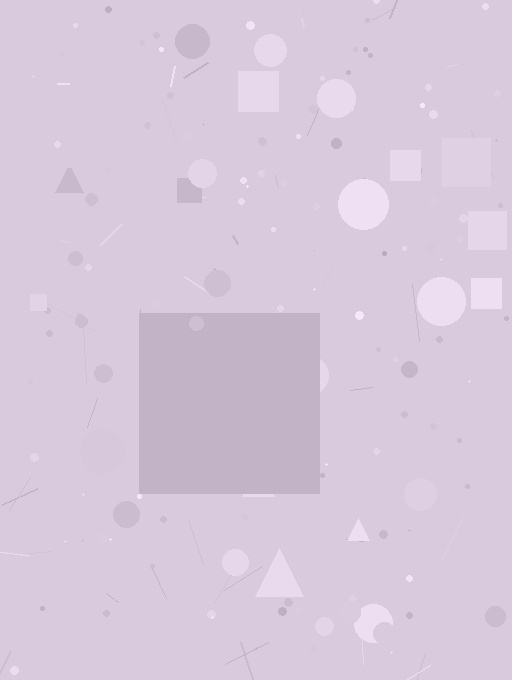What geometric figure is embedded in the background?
A square is embedded in the background.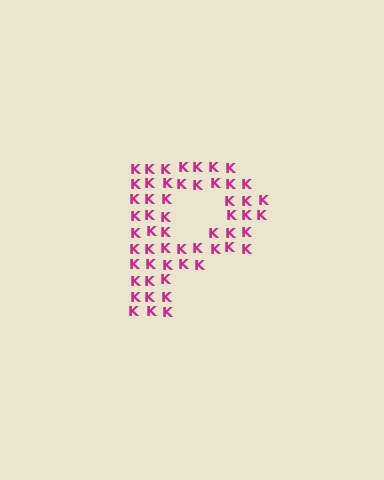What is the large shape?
The large shape is the letter P.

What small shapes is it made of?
It is made of small letter K's.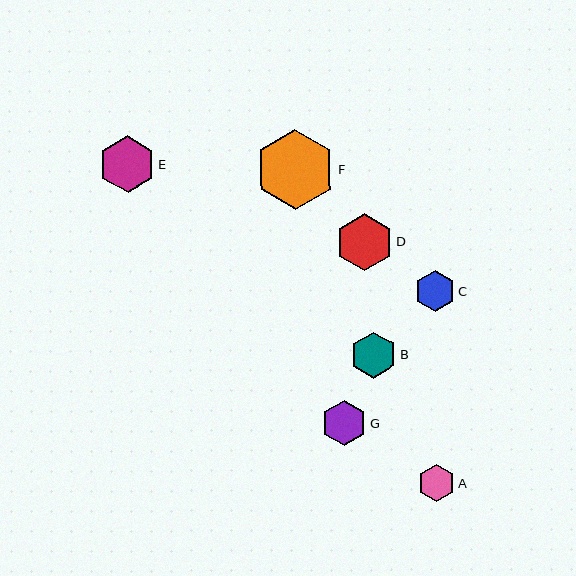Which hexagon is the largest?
Hexagon F is the largest with a size of approximately 79 pixels.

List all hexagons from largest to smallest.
From largest to smallest: F, D, E, B, G, C, A.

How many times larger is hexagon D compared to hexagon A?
Hexagon D is approximately 1.5 times the size of hexagon A.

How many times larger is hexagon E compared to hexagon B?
Hexagon E is approximately 1.2 times the size of hexagon B.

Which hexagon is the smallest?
Hexagon A is the smallest with a size of approximately 37 pixels.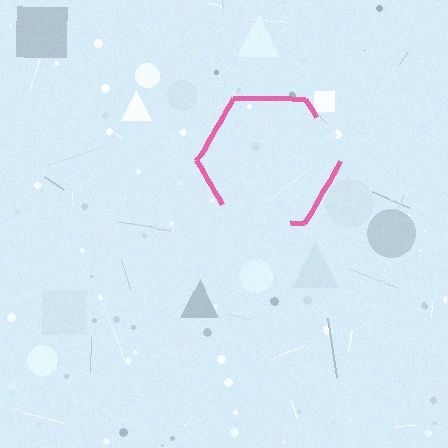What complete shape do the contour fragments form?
The contour fragments form a hexagon.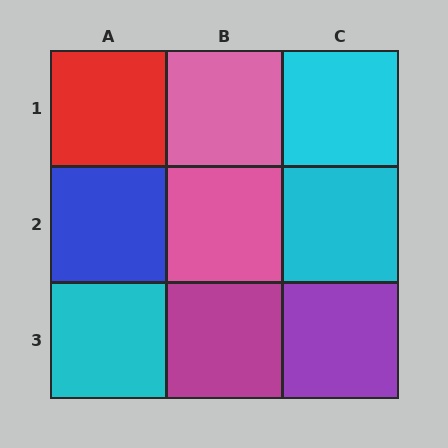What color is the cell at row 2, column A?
Blue.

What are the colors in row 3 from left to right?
Cyan, magenta, purple.